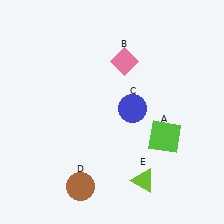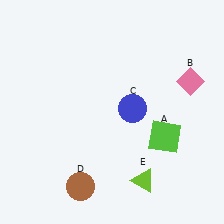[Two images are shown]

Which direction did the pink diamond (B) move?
The pink diamond (B) moved right.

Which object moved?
The pink diamond (B) moved right.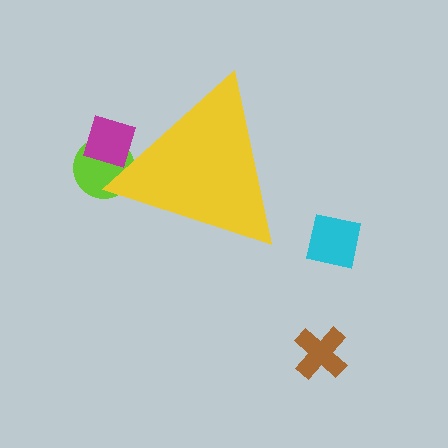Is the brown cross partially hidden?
No, the brown cross is fully visible.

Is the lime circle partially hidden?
Yes, the lime circle is partially hidden behind the yellow triangle.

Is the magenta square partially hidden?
Yes, the magenta square is partially hidden behind the yellow triangle.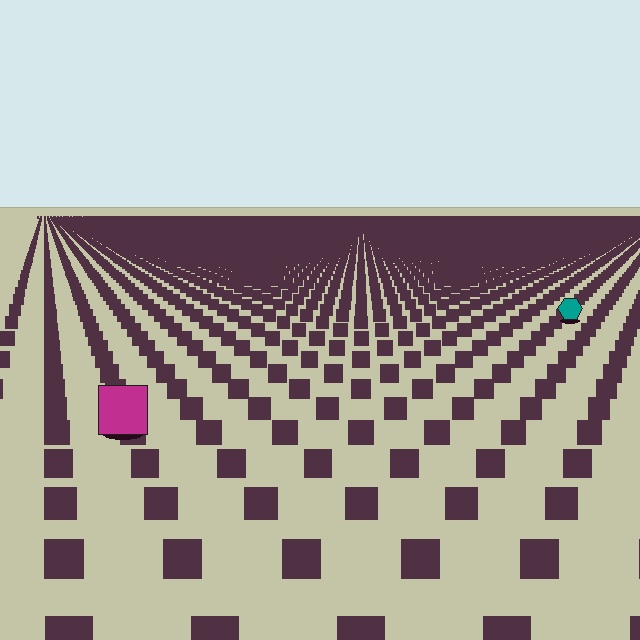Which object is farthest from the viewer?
The teal hexagon is farthest from the viewer. It appears smaller and the ground texture around it is denser.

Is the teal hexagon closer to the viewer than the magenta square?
No. The magenta square is closer — you can tell from the texture gradient: the ground texture is coarser near it.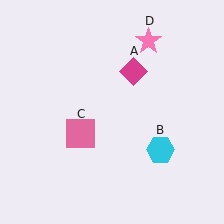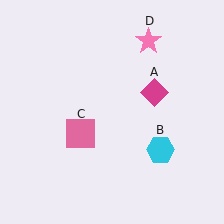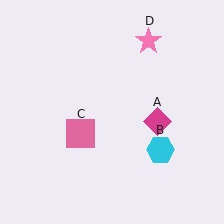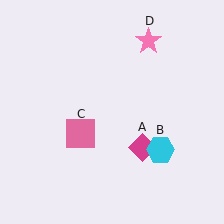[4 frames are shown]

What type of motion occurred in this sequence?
The magenta diamond (object A) rotated clockwise around the center of the scene.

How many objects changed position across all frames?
1 object changed position: magenta diamond (object A).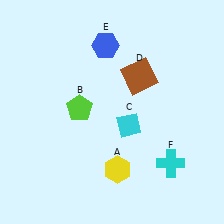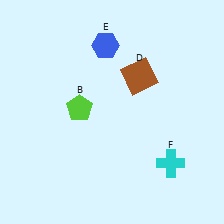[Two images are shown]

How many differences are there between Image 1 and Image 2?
There are 2 differences between the two images.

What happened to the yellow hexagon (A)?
The yellow hexagon (A) was removed in Image 2. It was in the bottom-right area of Image 1.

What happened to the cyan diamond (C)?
The cyan diamond (C) was removed in Image 2. It was in the bottom-right area of Image 1.